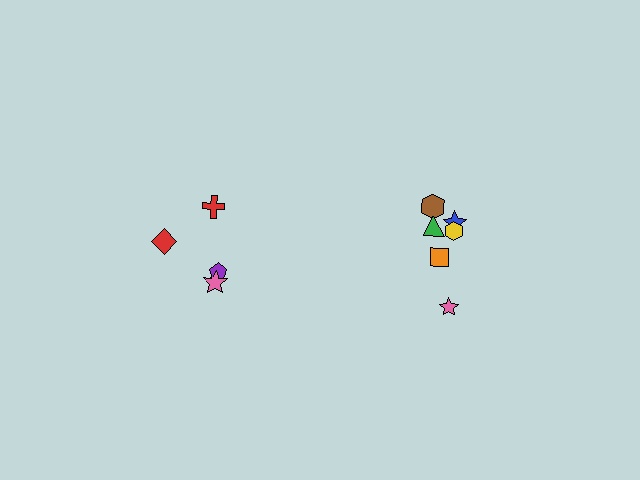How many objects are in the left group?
There are 4 objects.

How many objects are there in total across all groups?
There are 10 objects.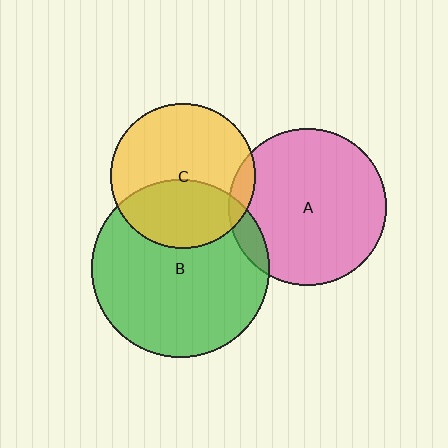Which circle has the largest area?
Circle B (green).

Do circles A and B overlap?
Yes.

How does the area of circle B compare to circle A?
Approximately 1.3 times.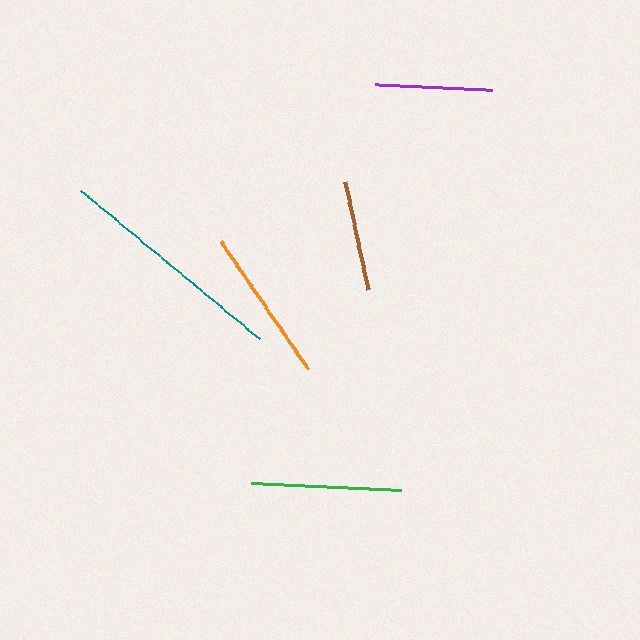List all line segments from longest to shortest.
From longest to shortest: teal, orange, green, purple, brown.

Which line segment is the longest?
The teal line is the longest at approximately 233 pixels.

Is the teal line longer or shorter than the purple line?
The teal line is longer than the purple line.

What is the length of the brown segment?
The brown segment is approximately 111 pixels long.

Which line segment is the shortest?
The brown line is the shortest at approximately 111 pixels.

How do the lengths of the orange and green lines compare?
The orange and green lines are approximately the same length.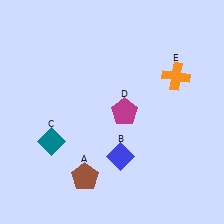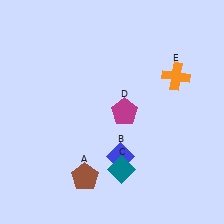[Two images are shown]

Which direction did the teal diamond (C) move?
The teal diamond (C) moved right.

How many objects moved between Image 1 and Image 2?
1 object moved between the two images.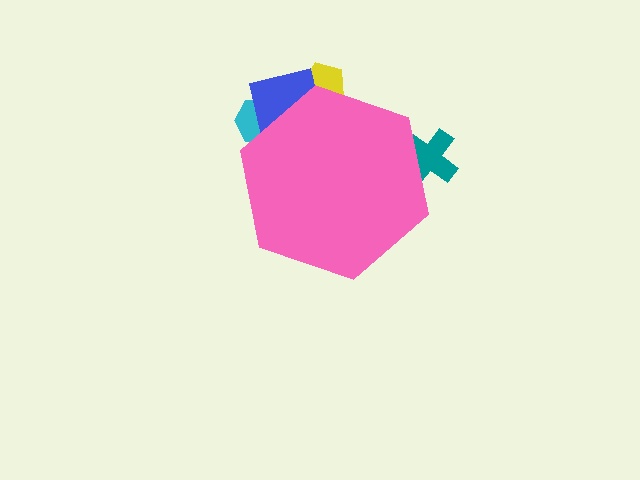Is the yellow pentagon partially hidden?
Yes, the yellow pentagon is partially hidden behind the pink hexagon.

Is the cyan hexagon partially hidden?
Yes, the cyan hexagon is partially hidden behind the pink hexagon.